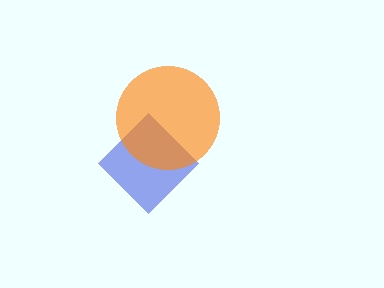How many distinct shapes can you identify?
There are 2 distinct shapes: a blue diamond, an orange circle.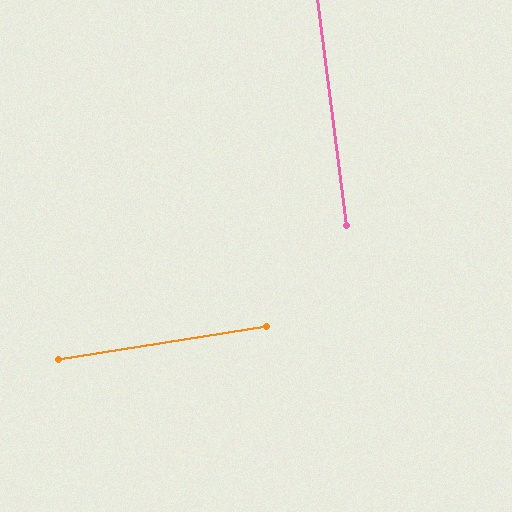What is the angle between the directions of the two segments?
Approximately 88 degrees.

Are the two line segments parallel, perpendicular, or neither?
Perpendicular — they meet at approximately 88°.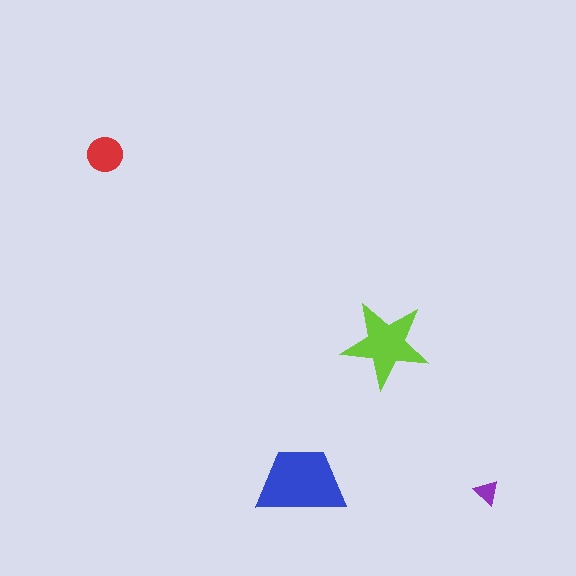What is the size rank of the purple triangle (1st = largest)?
4th.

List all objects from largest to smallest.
The blue trapezoid, the lime star, the red circle, the purple triangle.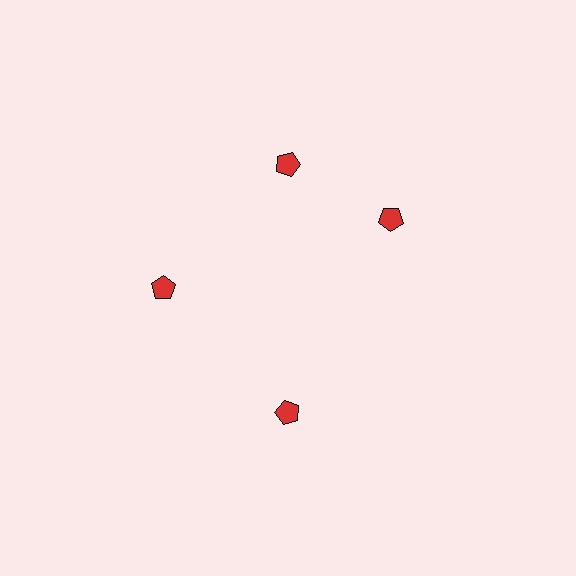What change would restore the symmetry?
The symmetry would be restored by rotating it back into even spacing with its neighbors so that all 4 pentagons sit at equal angles and equal distance from the center.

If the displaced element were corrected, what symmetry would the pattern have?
It would have 4-fold rotational symmetry — the pattern would map onto itself every 90 degrees.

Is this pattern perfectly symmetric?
No. The 4 red pentagons are arranged in a ring, but one element near the 3 o'clock position is rotated out of alignment along the ring, breaking the 4-fold rotational symmetry.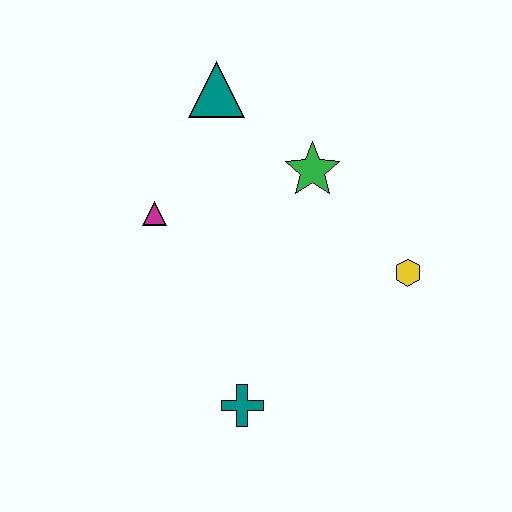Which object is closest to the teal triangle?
The green star is closest to the teal triangle.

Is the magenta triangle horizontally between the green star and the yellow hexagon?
No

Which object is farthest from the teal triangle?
The teal cross is farthest from the teal triangle.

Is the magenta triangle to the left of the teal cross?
Yes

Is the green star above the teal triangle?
No